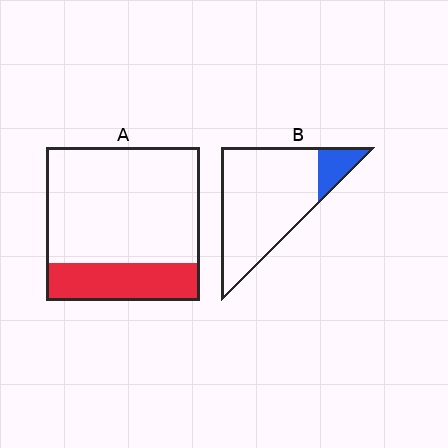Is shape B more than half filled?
No.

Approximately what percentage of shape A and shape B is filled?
A is approximately 25% and B is approximately 15%.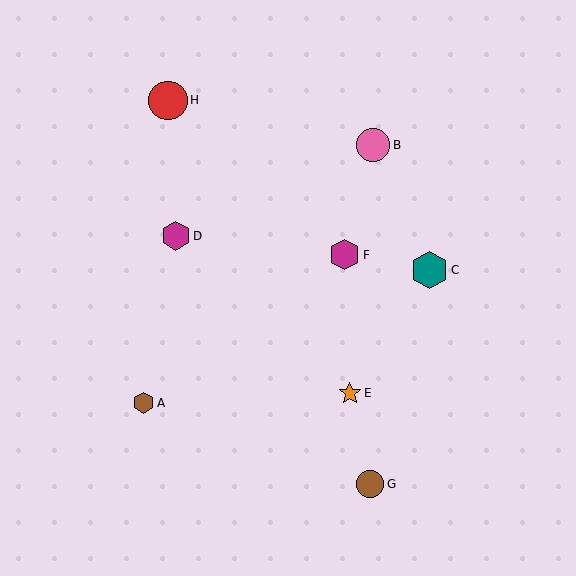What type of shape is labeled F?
Shape F is a magenta hexagon.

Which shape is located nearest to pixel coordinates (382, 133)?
The pink circle (labeled B) at (373, 145) is nearest to that location.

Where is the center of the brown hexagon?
The center of the brown hexagon is at (144, 403).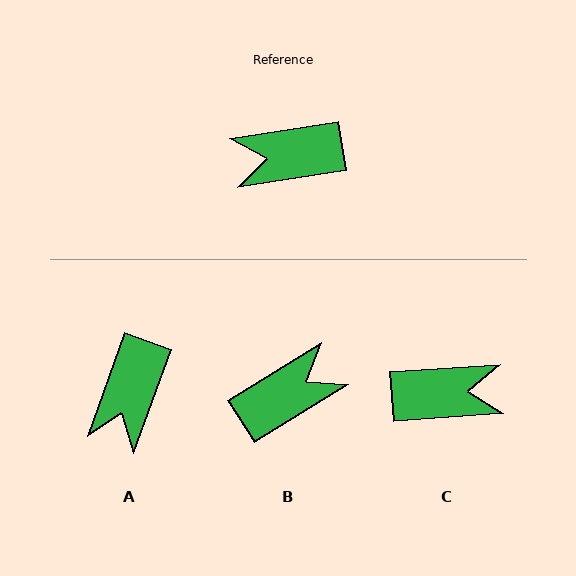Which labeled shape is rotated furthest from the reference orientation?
C, about 175 degrees away.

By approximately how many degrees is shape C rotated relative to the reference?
Approximately 175 degrees counter-clockwise.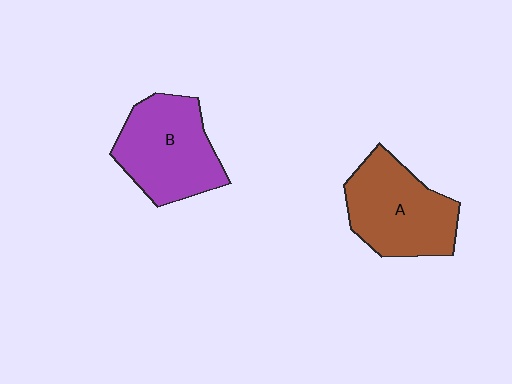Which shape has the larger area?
Shape B (purple).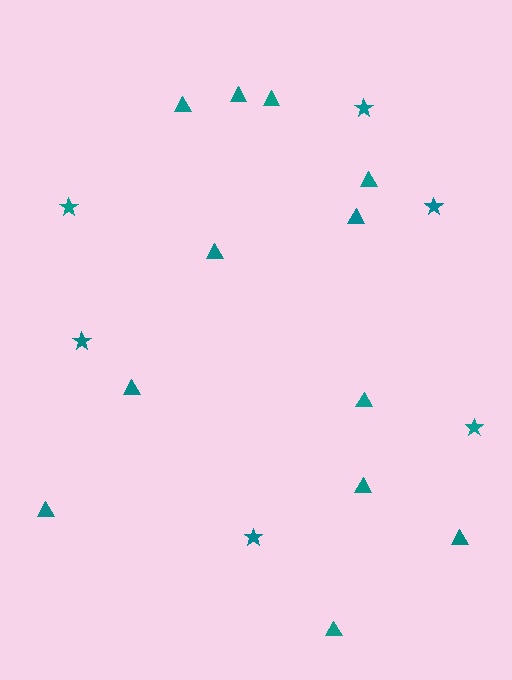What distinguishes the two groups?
There are 2 groups: one group of stars (6) and one group of triangles (12).